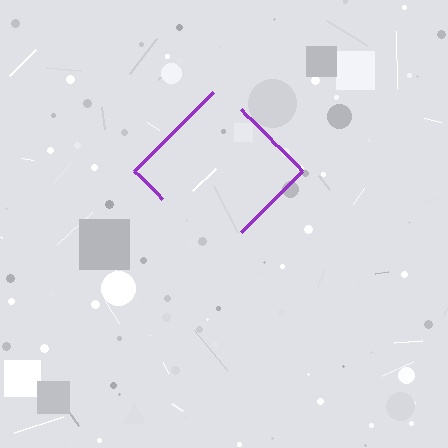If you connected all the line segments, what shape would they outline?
They would outline a diamond.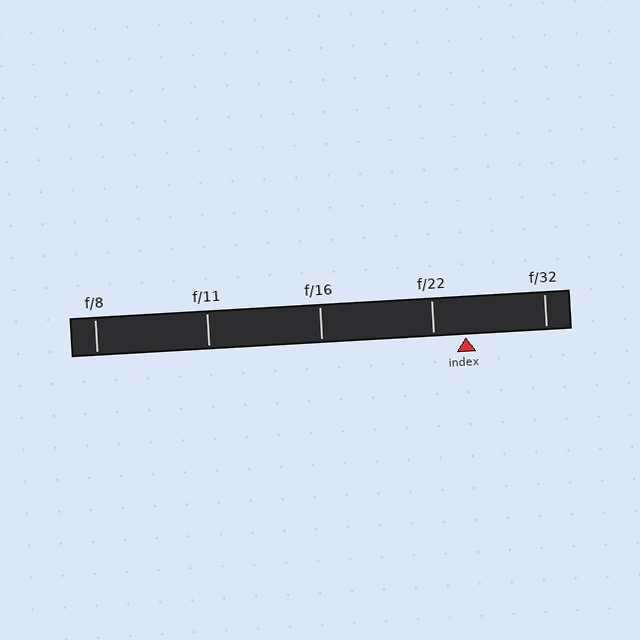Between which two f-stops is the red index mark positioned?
The index mark is between f/22 and f/32.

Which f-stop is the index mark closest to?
The index mark is closest to f/22.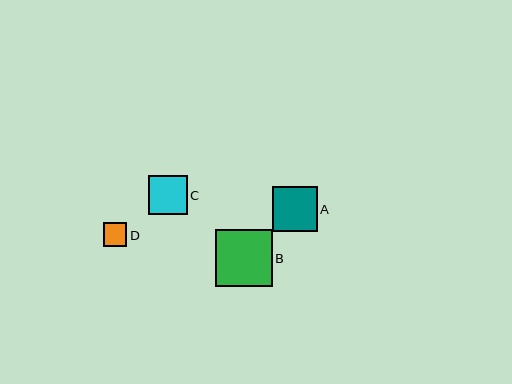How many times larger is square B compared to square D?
Square B is approximately 2.4 times the size of square D.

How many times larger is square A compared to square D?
Square A is approximately 1.9 times the size of square D.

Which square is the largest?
Square B is the largest with a size of approximately 57 pixels.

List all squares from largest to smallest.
From largest to smallest: B, A, C, D.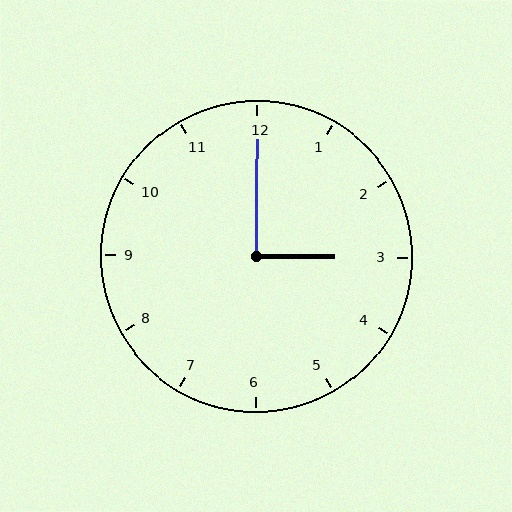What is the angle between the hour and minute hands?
Approximately 90 degrees.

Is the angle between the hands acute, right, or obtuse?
It is right.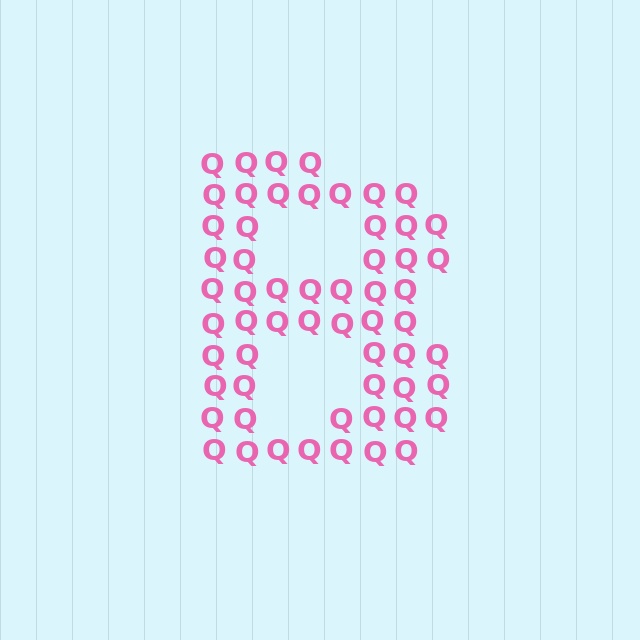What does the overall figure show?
The overall figure shows the letter B.